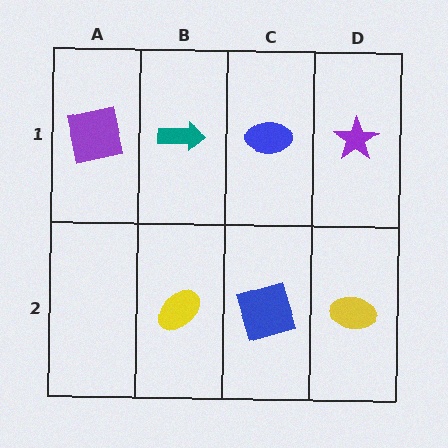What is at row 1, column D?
A purple star.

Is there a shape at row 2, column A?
No, that cell is empty.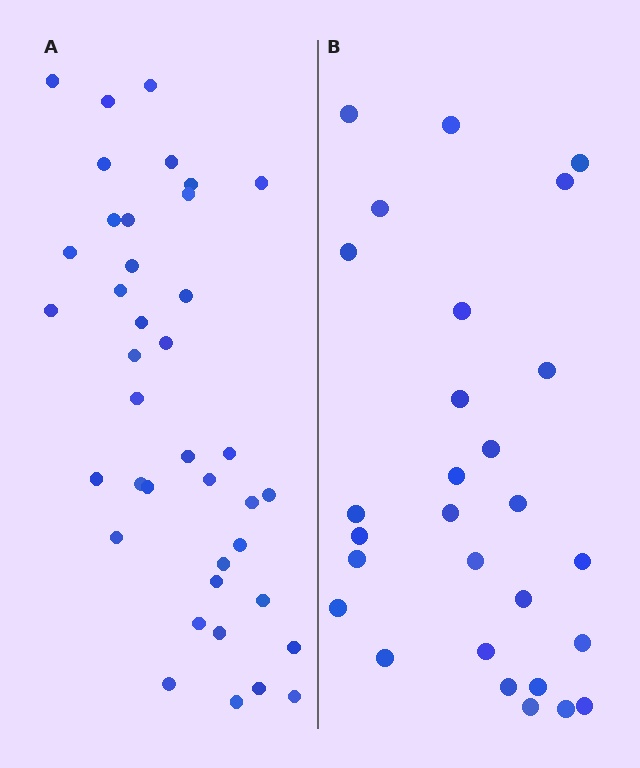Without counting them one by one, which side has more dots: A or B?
Region A (the left region) has more dots.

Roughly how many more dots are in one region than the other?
Region A has roughly 12 or so more dots than region B.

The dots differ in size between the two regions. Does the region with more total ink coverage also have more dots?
No. Region B has more total ink coverage because its dots are larger, but region A actually contains more individual dots. Total area can be misleading — the number of items is what matters here.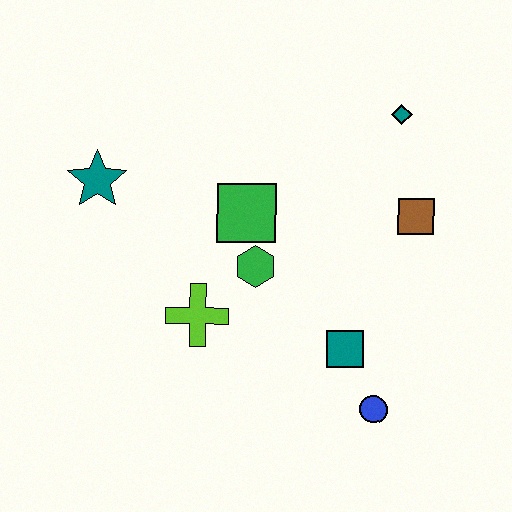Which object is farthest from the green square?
The blue circle is farthest from the green square.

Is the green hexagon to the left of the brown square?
Yes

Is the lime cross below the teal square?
No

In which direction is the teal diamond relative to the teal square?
The teal diamond is above the teal square.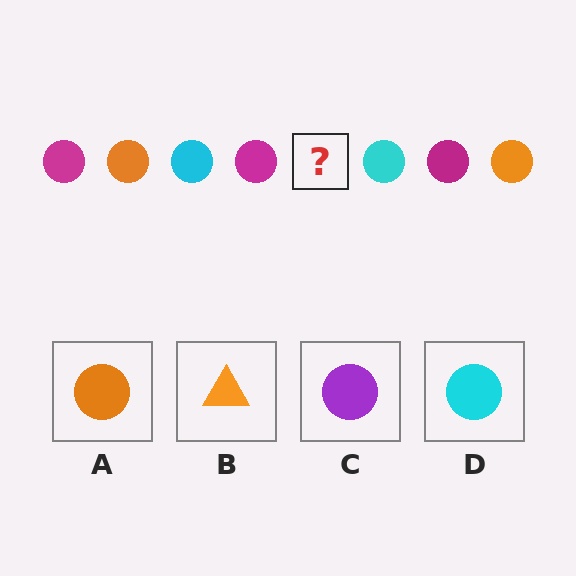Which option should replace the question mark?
Option A.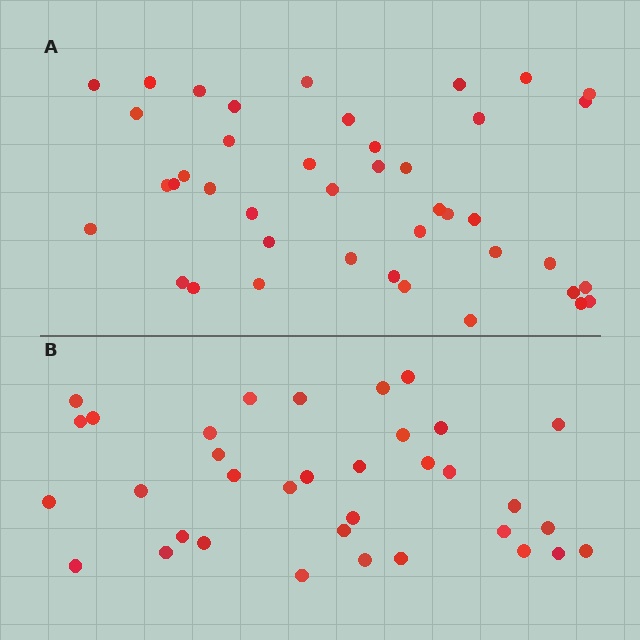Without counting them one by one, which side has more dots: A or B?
Region A (the top region) has more dots.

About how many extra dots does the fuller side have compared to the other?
Region A has roughly 8 or so more dots than region B.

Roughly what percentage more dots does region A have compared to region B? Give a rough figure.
About 20% more.